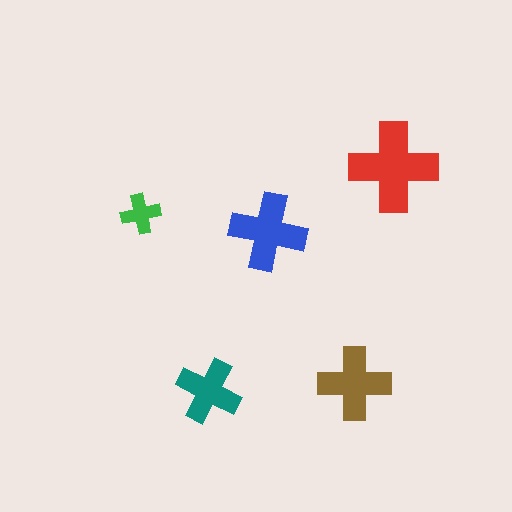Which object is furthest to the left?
The green cross is leftmost.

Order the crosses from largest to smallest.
the red one, the blue one, the brown one, the teal one, the green one.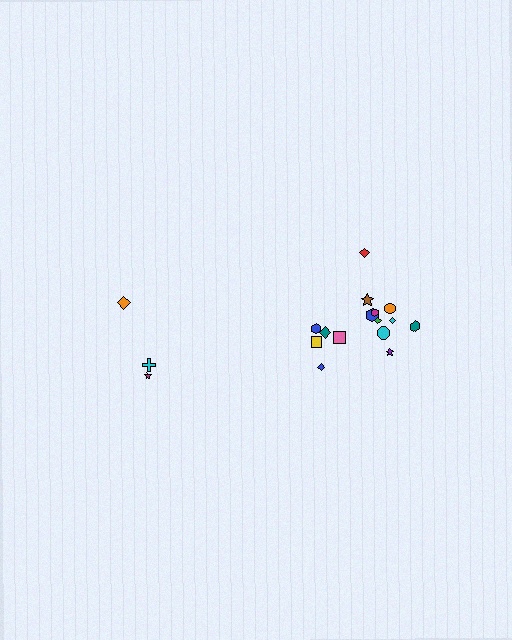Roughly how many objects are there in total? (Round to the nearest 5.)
Roughly 20 objects in total.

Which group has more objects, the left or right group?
The right group.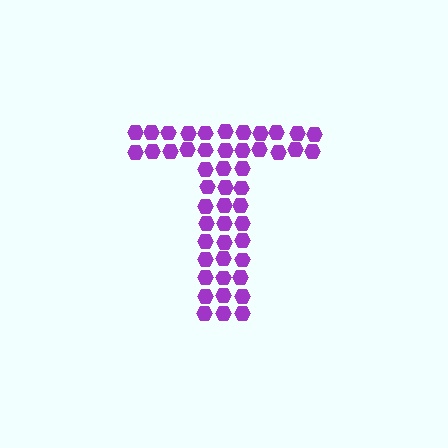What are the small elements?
The small elements are hexagons.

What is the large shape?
The large shape is the letter T.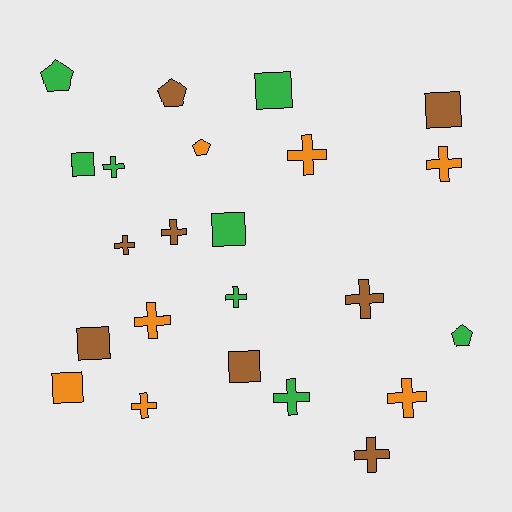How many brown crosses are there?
There are 4 brown crosses.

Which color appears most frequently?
Brown, with 8 objects.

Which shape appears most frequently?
Cross, with 12 objects.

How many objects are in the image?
There are 23 objects.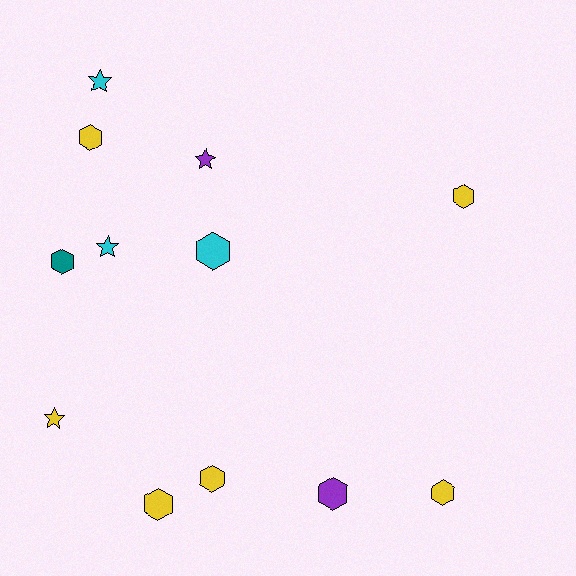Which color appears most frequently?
Yellow, with 6 objects.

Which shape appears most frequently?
Hexagon, with 8 objects.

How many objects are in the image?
There are 12 objects.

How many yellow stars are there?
There is 1 yellow star.